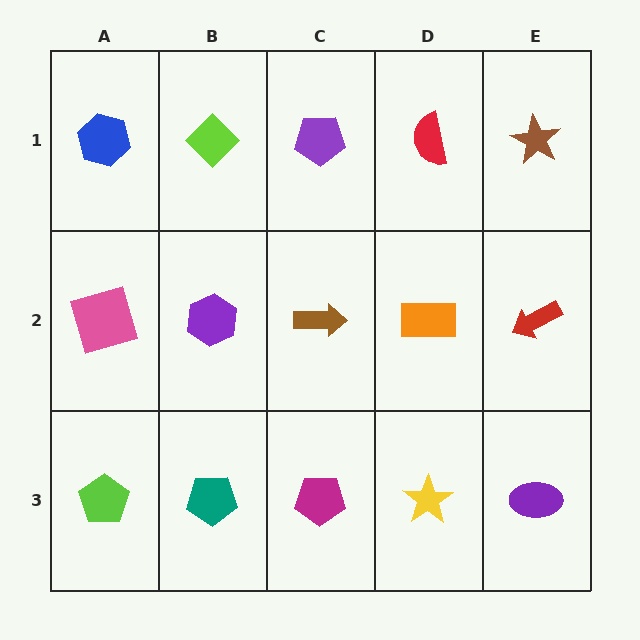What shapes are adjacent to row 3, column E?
A red arrow (row 2, column E), a yellow star (row 3, column D).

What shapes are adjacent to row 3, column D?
An orange rectangle (row 2, column D), a magenta pentagon (row 3, column C), a purple ellipse (row 3, column E).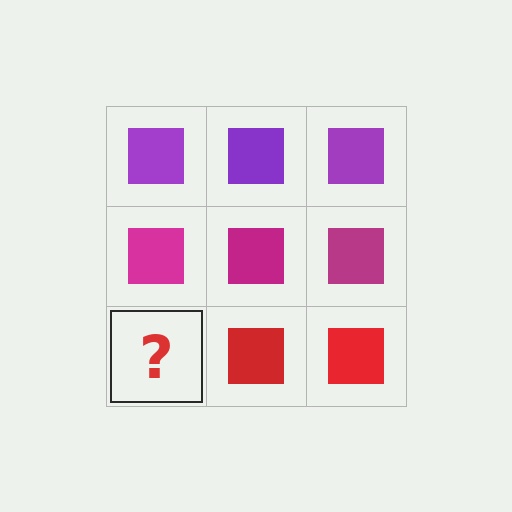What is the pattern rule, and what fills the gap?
The rule is that each row has a consistent color. The gap should be filled with a red square.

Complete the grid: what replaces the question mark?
The question mark should be replaced with a red square.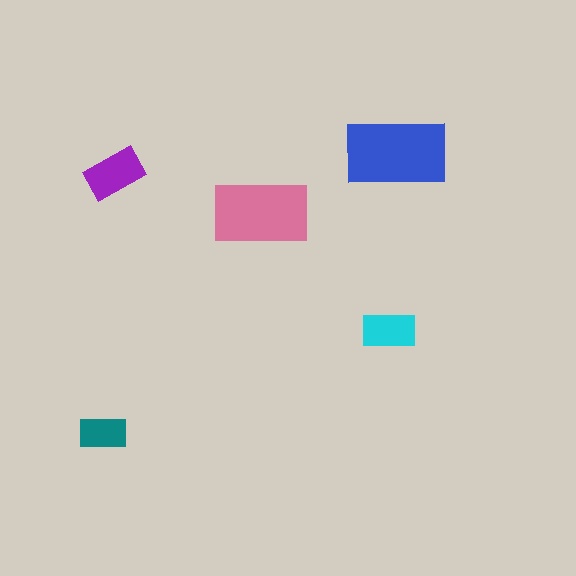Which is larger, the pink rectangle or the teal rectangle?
The pink one.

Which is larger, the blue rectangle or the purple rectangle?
The blue one.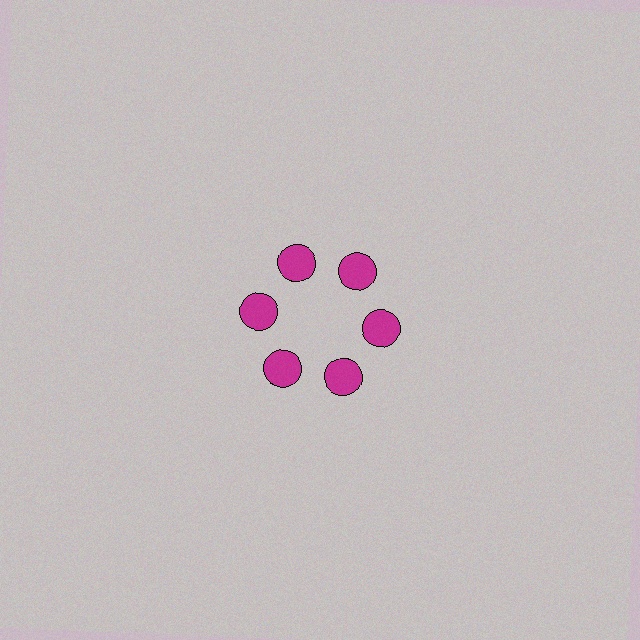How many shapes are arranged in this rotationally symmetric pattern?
There are 6 shapes, arranged in 6 groups of 1.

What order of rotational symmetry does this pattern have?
This pattern has 6-fold rotational symmetry.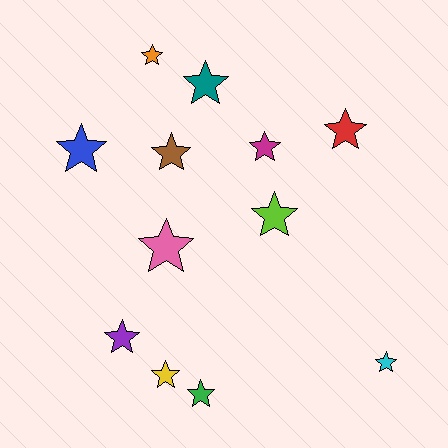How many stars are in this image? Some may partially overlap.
There are 12 stars.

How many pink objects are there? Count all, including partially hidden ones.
There is 1 pink object.